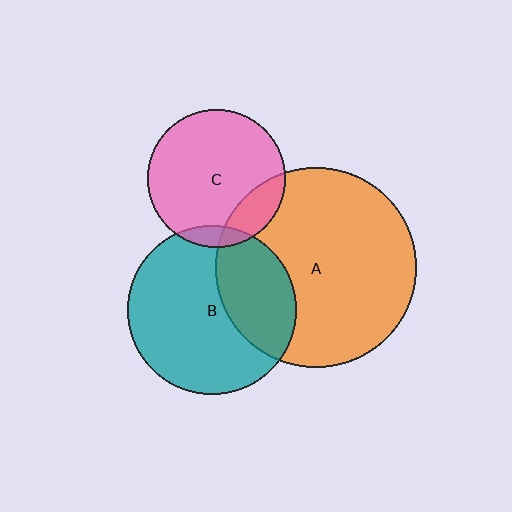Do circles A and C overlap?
Yes.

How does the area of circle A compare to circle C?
Approximately 2.1 times.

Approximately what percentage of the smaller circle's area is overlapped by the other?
Approximately 15%.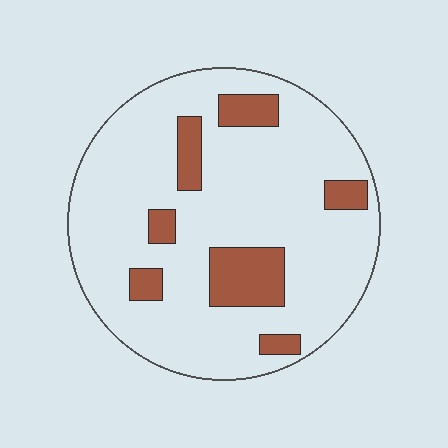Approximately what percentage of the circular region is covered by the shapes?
Approximately 15%.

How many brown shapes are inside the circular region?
7.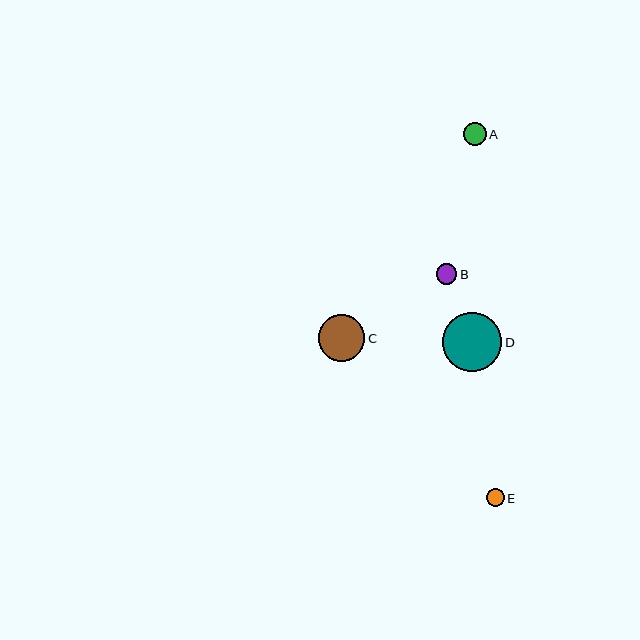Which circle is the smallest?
Circle E is the smallest with a size of approximately 18 pixels.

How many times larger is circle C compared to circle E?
Circle C is approximately 2.6 times the size of circle E.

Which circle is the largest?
Circle D is the largest with a size of approximately 59 pixels.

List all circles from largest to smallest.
From largest to smallest: D, C, A, B, E.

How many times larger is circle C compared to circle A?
Circle C is approximately 2.1 times the size of circle A.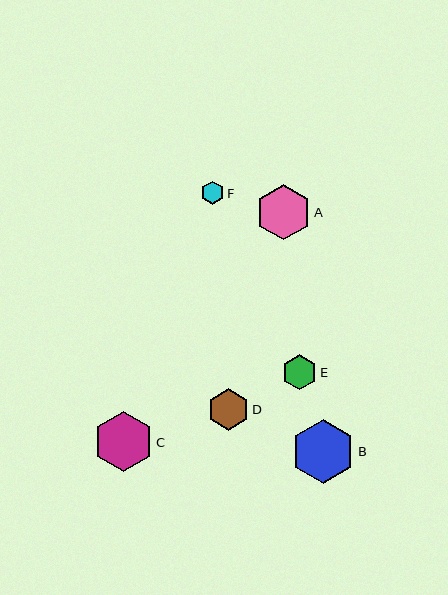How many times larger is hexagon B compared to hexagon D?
Hexagon B is approximately 1.6 times the size of hexagon D.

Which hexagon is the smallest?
Hexagon F is the smallest with a size of approximately 23 pixels.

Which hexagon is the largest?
Hexagon B is the largest with a size of approximately 64 pixels.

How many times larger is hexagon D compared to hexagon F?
Hexagon D is approximately 1.8 times the size of hexagon F.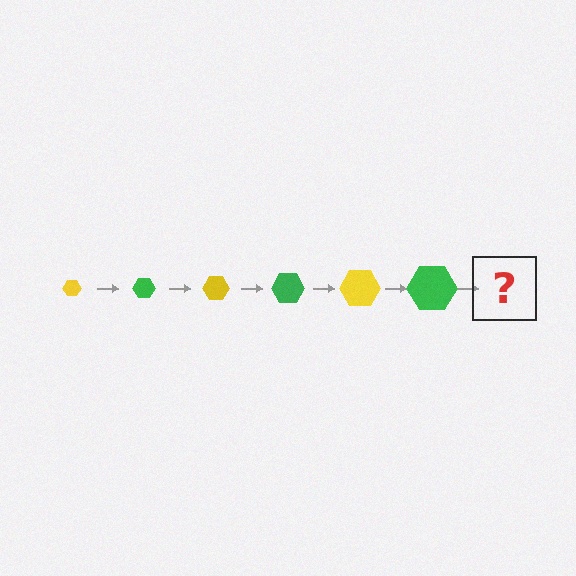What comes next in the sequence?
The next element should be a yellow hexagon, larger than the previous one.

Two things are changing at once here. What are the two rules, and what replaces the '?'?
The two rules are that the hexagon grows larger each step and the color cycles through yellow and green. The '?' should be a yellow hexagon, larger than the previous one.